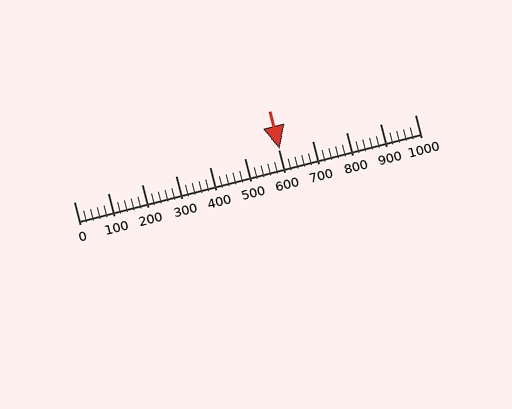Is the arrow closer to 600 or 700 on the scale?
The arrow is closer to 600.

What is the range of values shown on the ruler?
The ruler shows values from 0 to 1000.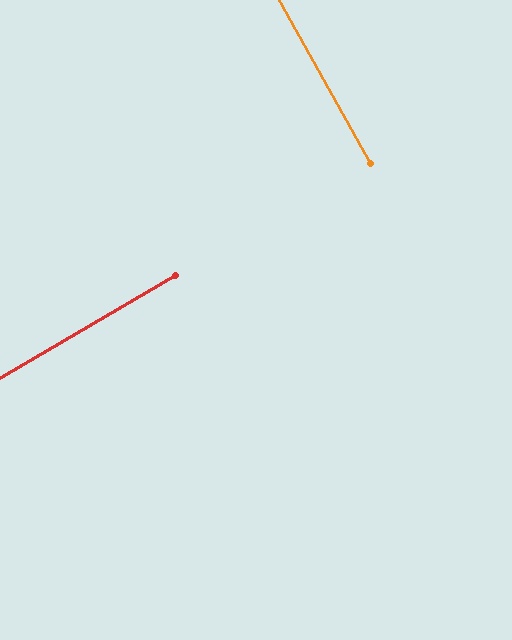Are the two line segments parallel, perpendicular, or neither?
Perpendicular — they meet at approximately 89°.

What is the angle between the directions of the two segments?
Approximately 89 degrees.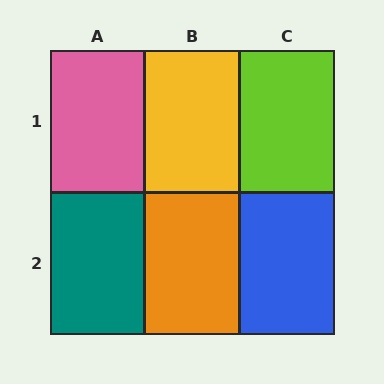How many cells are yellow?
1 cell is yellow.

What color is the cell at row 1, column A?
Pink.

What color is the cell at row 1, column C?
Lime.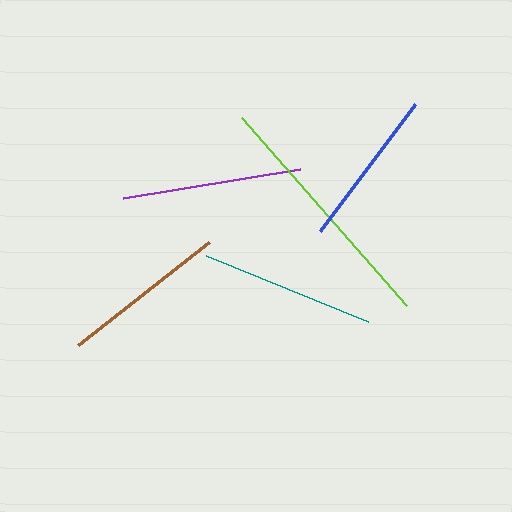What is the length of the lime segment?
The lime segment is approximately 250 pixels long.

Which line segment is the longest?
The lime line is the longest at approximately 250 pixels.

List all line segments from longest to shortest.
From longest to shortest: lime, purple, teal, brown, blue.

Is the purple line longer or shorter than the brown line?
The purple line is longer than the brown line.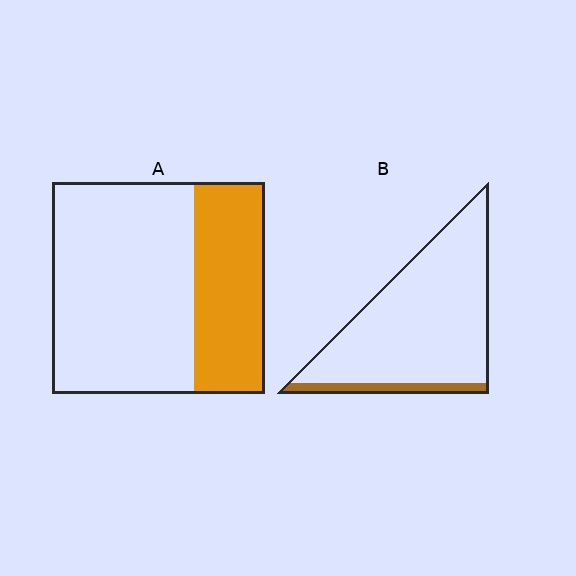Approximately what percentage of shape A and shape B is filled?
A is approximately 35% and B is approximately 10%.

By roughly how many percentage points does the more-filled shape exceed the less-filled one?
By roughly 25 percentage points (A over B).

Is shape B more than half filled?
No.